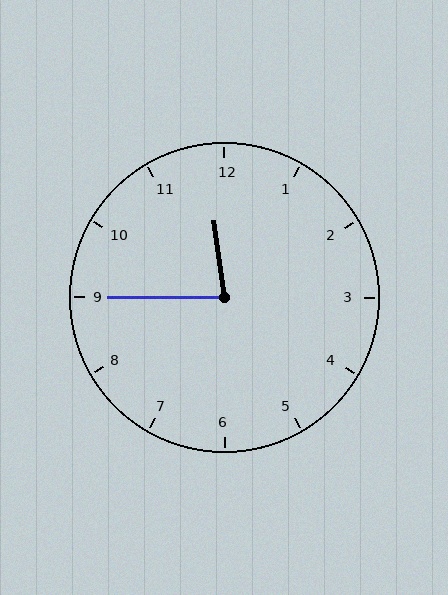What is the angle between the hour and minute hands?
Approximately 82 degrees.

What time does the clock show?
11:45.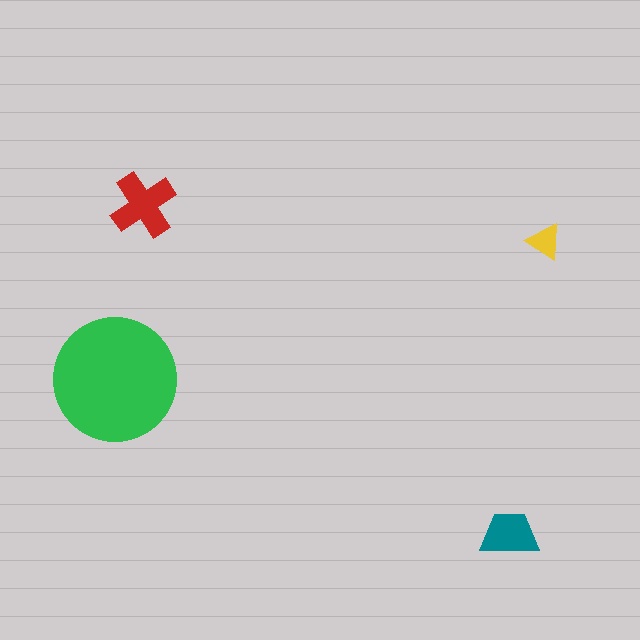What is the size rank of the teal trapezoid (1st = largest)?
3rd.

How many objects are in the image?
There are 4 objects in the image.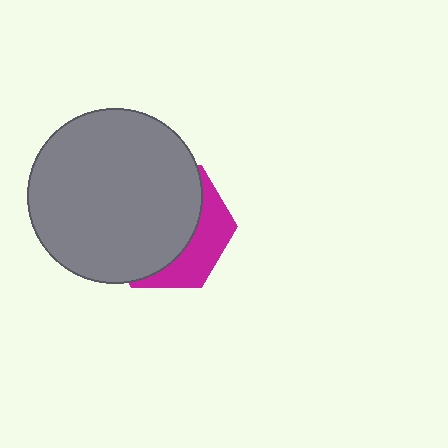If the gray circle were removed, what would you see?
You would see the complete magenta hexagon.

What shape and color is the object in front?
The object in front is a gray circle.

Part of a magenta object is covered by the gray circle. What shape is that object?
It is a hexagon.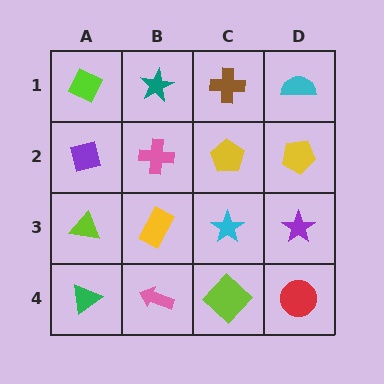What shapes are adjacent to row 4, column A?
A lime triangle (row 3, column A), a pink arrow (row 4, column B).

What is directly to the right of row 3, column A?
A yellow rectangle.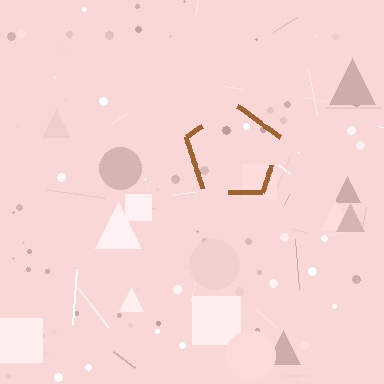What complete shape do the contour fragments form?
The contour fragments form a pentagon.